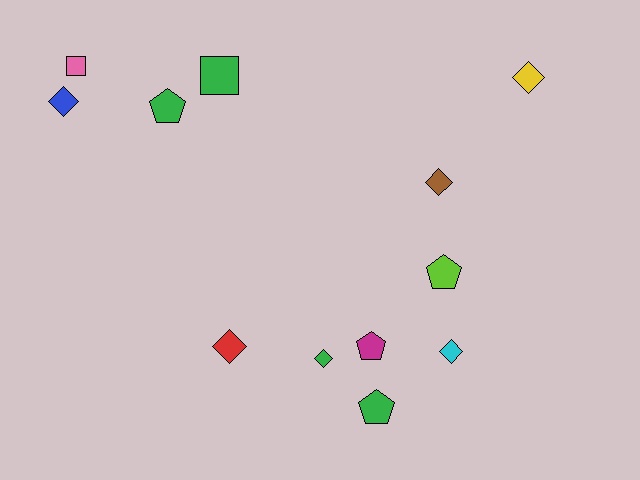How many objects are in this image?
There are 12 objects.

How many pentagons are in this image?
There are 4 pentagons.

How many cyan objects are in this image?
There is 1 cyan object.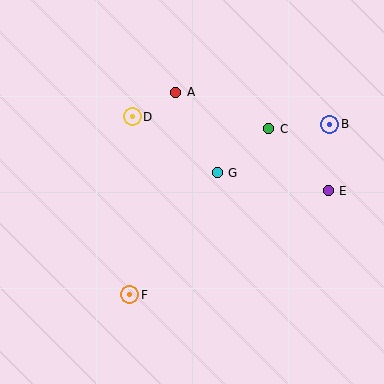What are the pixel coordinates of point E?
Point E is at (328, 191).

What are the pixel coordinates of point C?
Point C is at (269, 129).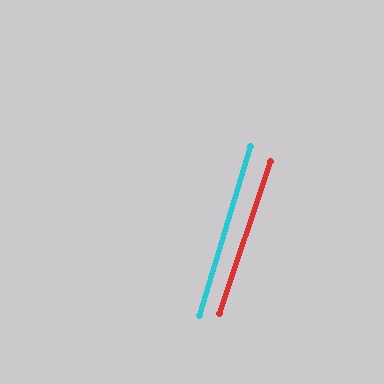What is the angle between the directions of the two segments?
Approximately 2 degrees.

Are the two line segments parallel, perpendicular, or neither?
Parallel — their directions differ by only 1.9°.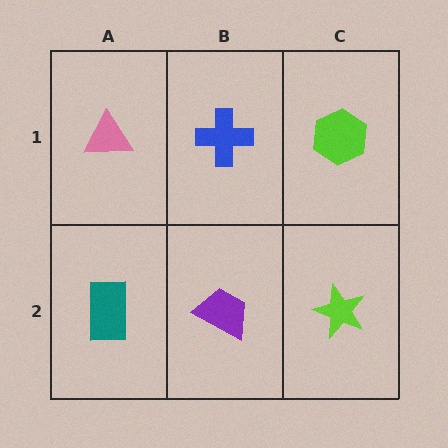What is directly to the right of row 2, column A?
A purple trapezoid.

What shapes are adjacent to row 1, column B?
A purple trapezoid (row 2, column B), a pink triangle (row 1, column A), a lime hexagon (row 1, column C).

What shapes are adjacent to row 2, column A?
A pink triangle (row 1, column A), a purple trapezoid (row 2, column B).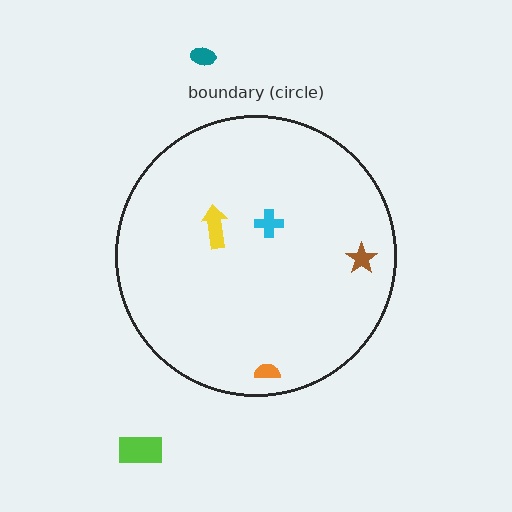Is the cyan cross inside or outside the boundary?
Inside.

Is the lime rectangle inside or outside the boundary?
Outside.